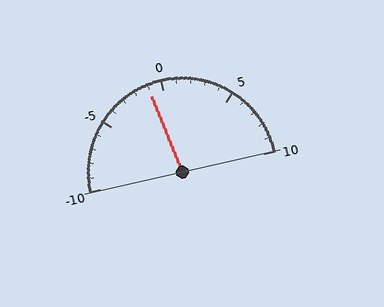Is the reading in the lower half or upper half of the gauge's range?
The reading is in the lower half of the range (-10 to 10).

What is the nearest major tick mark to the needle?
The nearest major tick mark is 0.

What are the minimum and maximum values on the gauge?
The gauge ranges from -10 to 10.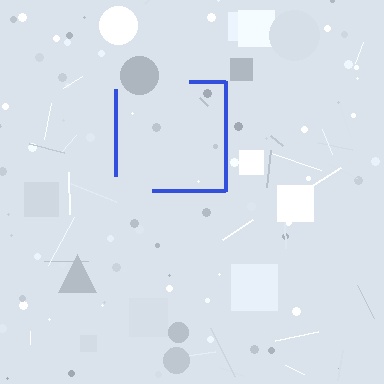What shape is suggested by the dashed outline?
The dashed outline suggests a square.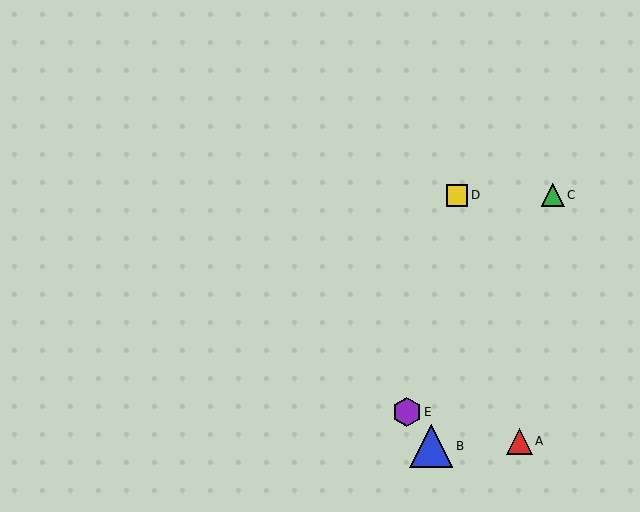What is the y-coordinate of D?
Object D is at y≈195.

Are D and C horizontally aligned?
Yes, both are at y≈195.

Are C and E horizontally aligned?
No, C is at y≈195 and E is at y≈412.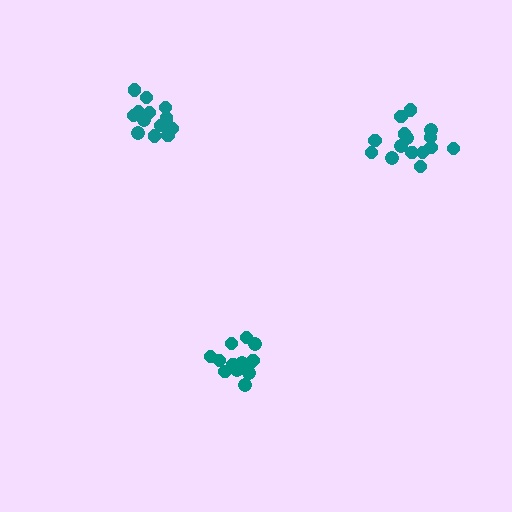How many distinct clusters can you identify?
There are 3 distinct clusters.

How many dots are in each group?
Group 1: 15 dots, Group 2: 15 dots, Group 3: 15 dots (45 total).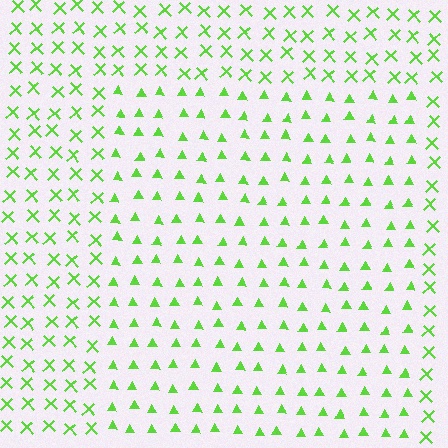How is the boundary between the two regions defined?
The boundary is defined by a change in element shape: triangles inside vs. X marks outside. All elements share the same color and spacing.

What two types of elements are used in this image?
The image uses triangles inside the rectangle region and X marks outside it.